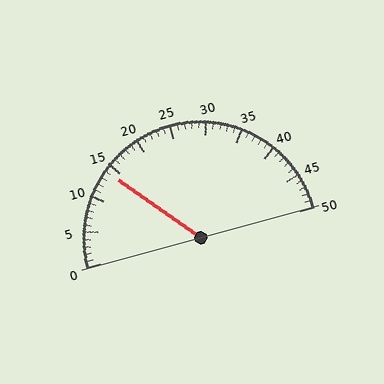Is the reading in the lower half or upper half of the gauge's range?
The reading is in the lower half of the range (0 to 50).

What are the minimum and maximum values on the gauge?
The gauge ranges from 0 to 50.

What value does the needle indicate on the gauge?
The needle indicates approximately 14.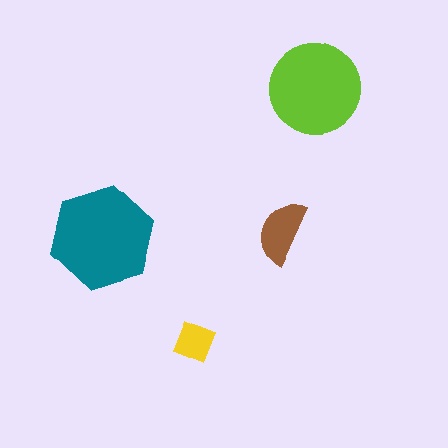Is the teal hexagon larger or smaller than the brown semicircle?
Larger.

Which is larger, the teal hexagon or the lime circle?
The teal hexagon.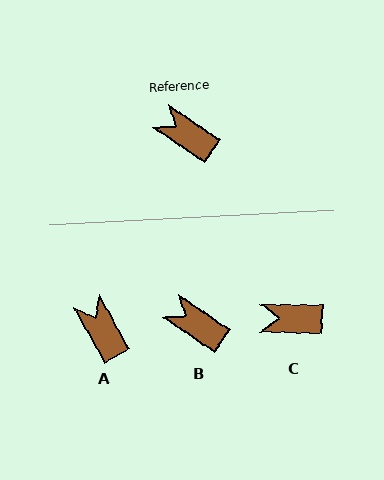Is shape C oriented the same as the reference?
No, it is off by about 33 degrees.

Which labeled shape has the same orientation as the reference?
B.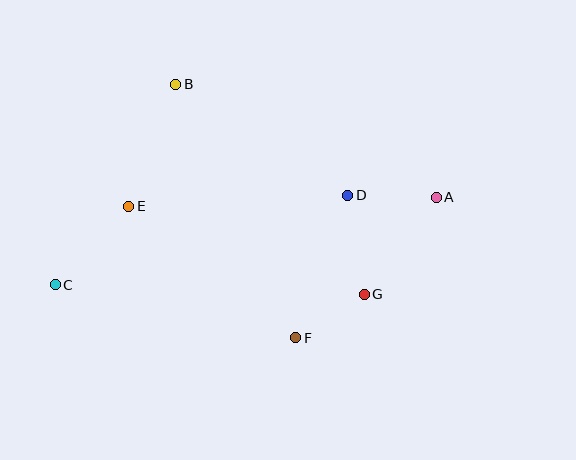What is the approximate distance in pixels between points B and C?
The distance between B and C is approximately 234 pixels.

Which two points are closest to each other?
Points F and G are closest to each other.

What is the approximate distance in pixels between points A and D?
The distance between A and D is approximately 89 pixels.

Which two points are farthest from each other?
Points A and C are farthest from each other.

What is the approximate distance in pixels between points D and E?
The distance between D and E is approximately 219 pixels.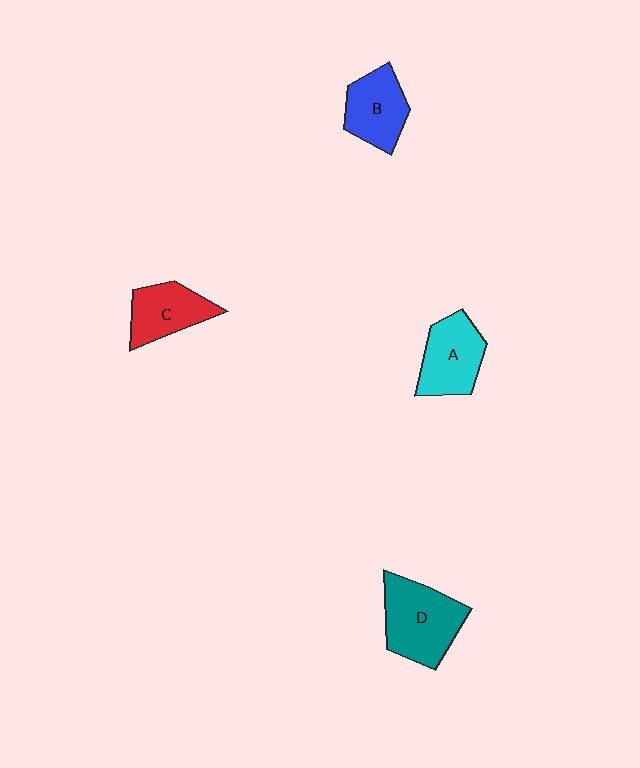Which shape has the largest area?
Shape D (teal).